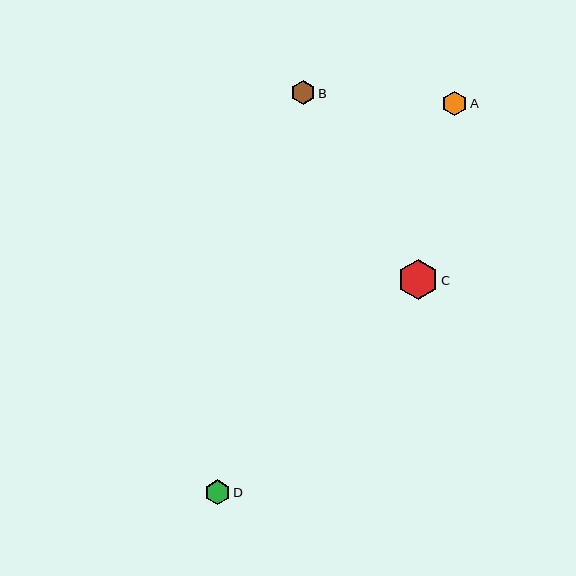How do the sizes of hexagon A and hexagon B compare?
Hexagon A and hexagon B are approximately the same size.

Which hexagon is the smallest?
Hexagon B is the smallest with a size of approximately 23 pixels.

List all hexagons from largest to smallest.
From largest to smallest: C, A, D, B.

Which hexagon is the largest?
Hexagon C is the largest with a size of approximately 40 pixels.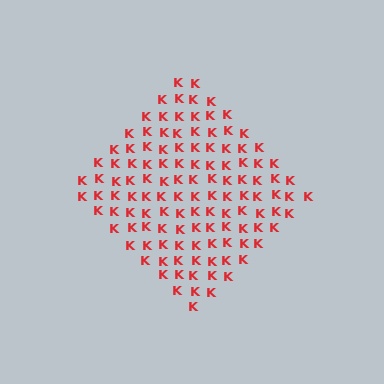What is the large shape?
The large shape is a diamond.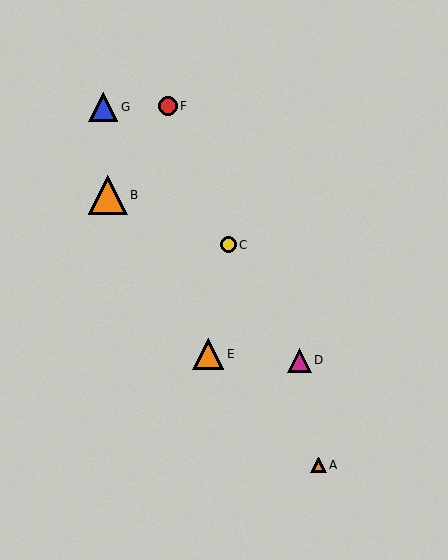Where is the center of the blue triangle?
The center of the blue triangle is at (103, 107).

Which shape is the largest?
The orange triangle (labeled B) is the largest.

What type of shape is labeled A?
Shape A is an orange triangle.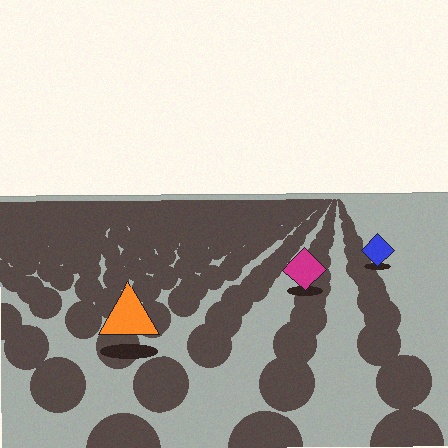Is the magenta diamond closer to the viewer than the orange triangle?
No. The orange triangle is closer — you can tell from the texture gradient: the ground texture is coarser near it.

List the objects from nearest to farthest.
From nearest to farthest: the orange triangle, the magenta diamond, the blue diamond.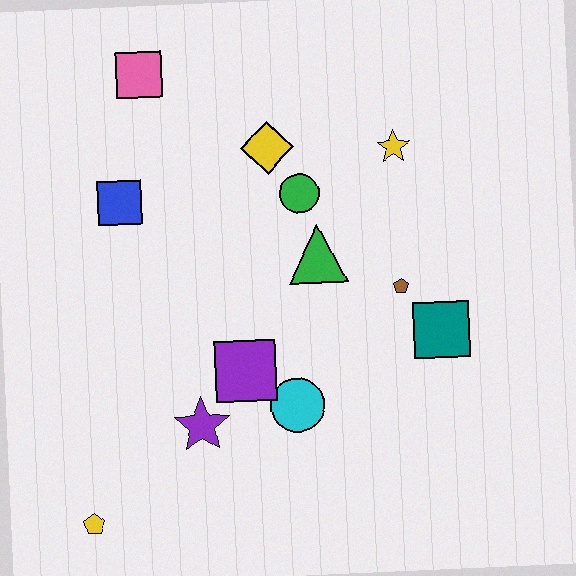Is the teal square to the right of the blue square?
Yes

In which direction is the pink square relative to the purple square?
The pink square is above the purple square.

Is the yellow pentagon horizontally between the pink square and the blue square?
No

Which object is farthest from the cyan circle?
The pink square is farthest from the cyan circle.